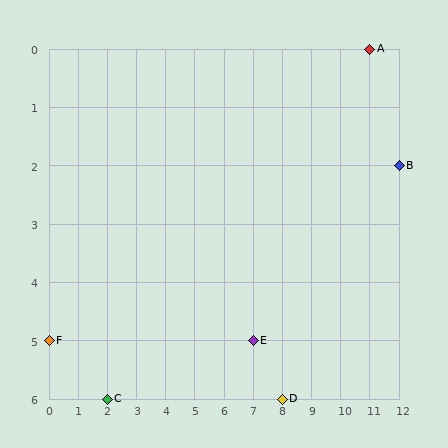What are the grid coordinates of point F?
Point F is at grid coordinates (0, 5).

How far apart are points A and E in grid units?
Points A and E are 4 columns and 5 rows apart (about 6.4 grid units diagonally).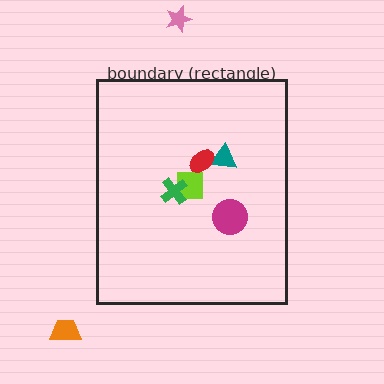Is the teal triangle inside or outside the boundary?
Inside.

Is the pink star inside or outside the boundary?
Outside.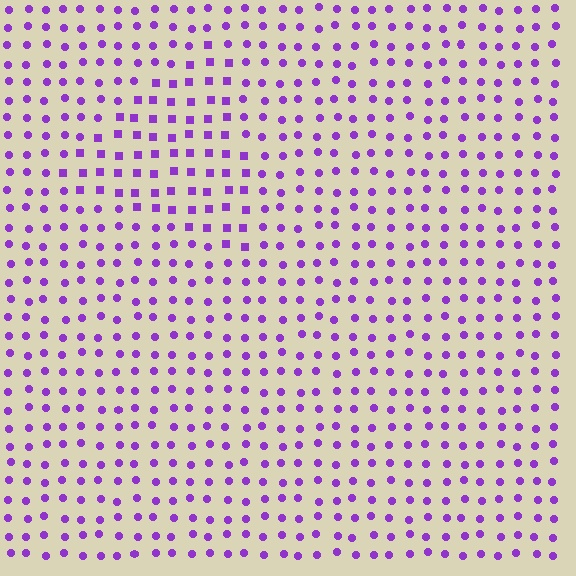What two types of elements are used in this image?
The image uses squares inside the triangle region and circles outside it.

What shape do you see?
I see a triangle.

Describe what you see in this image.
The image is filled with small purple elements arranged in a uniform grid. A triangle-shaped region contains squares, while the surrounding area contains circles. The boundary is defined purely by the change in element shape.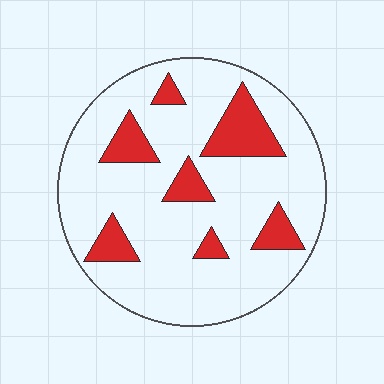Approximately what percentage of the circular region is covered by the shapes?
Approximately 20%.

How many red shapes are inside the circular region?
7.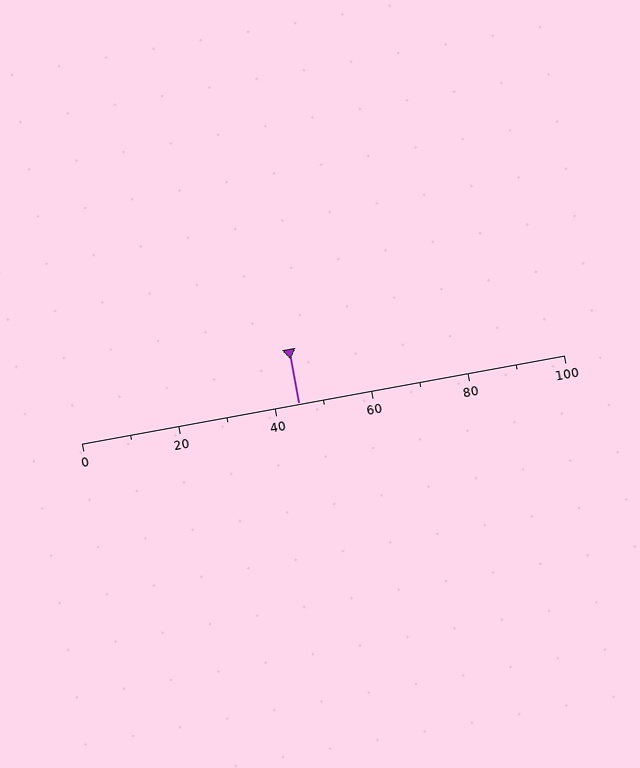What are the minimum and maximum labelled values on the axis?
The axis runs from 0 to 100.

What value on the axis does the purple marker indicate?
The marker indicates approximately 45.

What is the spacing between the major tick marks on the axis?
The major ticks are spaced 20 apart.